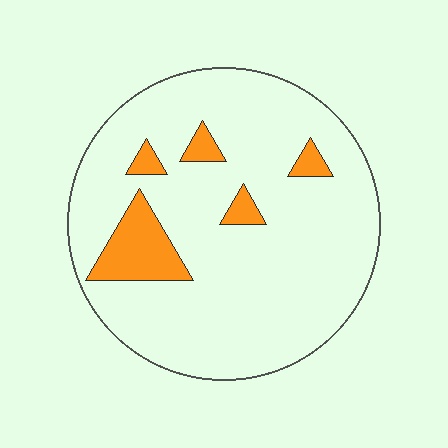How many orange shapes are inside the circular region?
5.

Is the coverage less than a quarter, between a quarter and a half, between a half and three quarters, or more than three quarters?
Less than a quarter.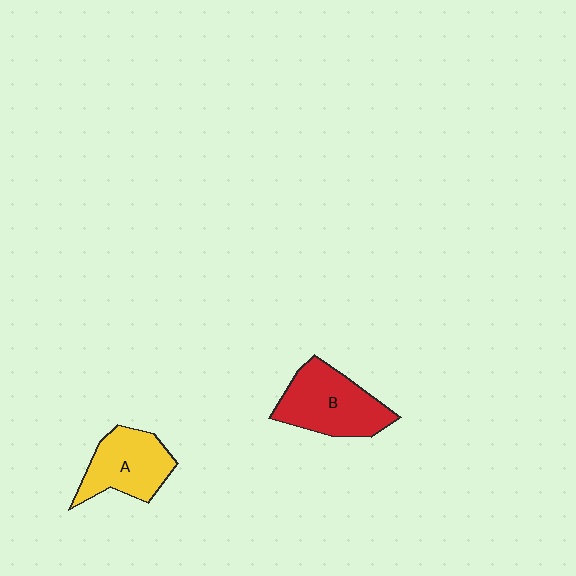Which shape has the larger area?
Shape B (red).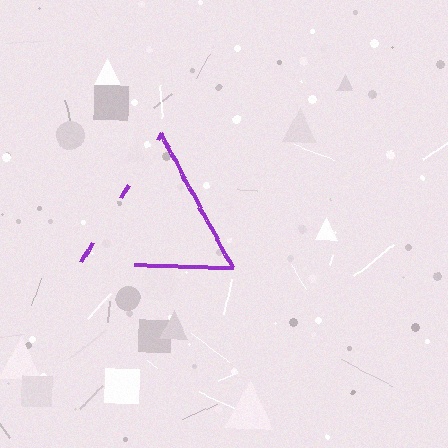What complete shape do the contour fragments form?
The contour fragments form a triangle.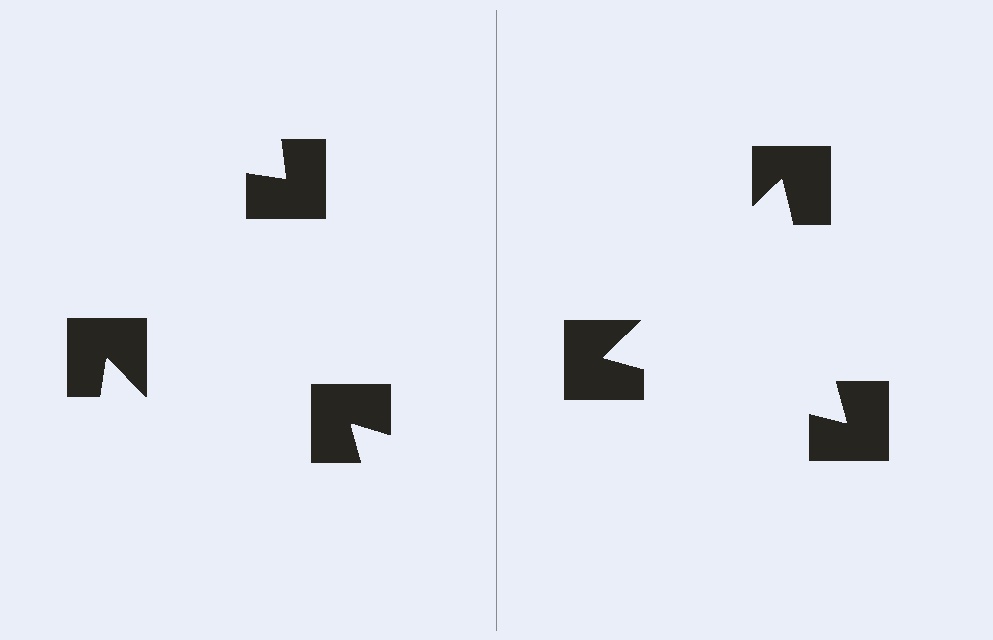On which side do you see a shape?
An illusory triangle appears on the right side. On the left side the wedge cuts are rotated, so no coherent shape forms.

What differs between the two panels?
The notched squares are positioned identically on both sides; only the wedge orientations differ. On the right they align to a triangle; on the left they are misaligned.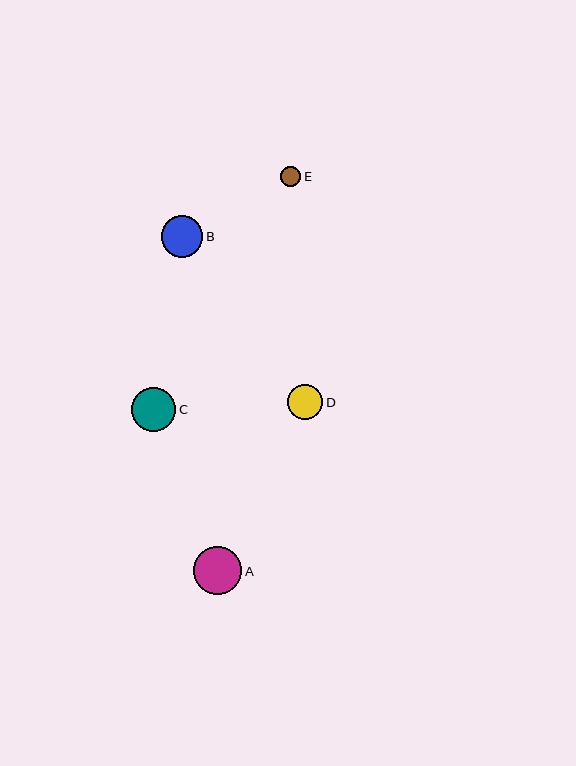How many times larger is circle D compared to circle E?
Circle D is approximately 1.8 times the size of circle E.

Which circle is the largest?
Circle A is the largest with a size of approximately 48 pixels.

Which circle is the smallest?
Circle E is the smallest with a size of approximately 20 pixels.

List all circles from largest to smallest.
From largest to smallest: A, C, B, D, E.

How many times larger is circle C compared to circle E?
Circle C is approximately 2.2 times the size of circle E.